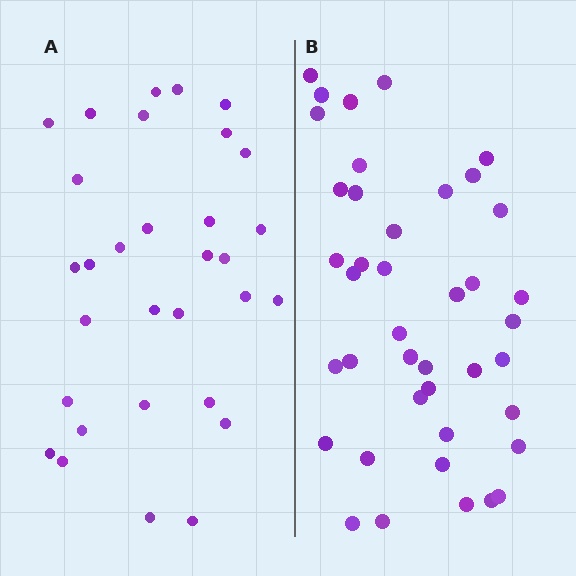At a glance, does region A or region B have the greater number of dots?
Region B (the right region) has more dots.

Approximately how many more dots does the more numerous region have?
Region B has roughly 10 or so more dots than region A.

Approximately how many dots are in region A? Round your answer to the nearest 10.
About 30 dots. (The exact count is 31, which rounds to 30.)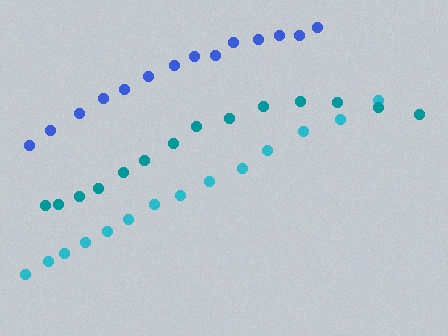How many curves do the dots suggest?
There are 3 distinct paths.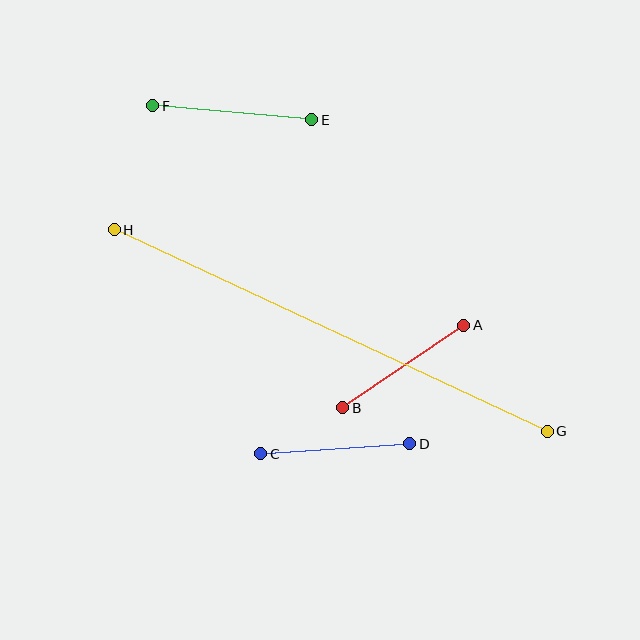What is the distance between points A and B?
The distance is approximately 147 pixels.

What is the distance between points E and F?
The distance is approximately 160 pixels.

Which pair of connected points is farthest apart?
Points G and H are farthest apart.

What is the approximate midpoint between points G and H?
The midpoint is at approximately (331, 330) pixels.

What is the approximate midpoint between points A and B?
The midpoint is at approximately (403, 366) pixels.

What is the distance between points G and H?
The distance is approximately 478 pixels.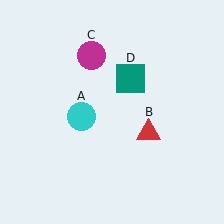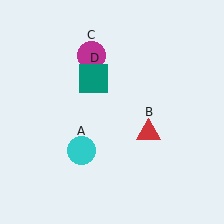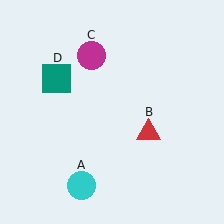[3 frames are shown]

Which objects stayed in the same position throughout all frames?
Red triangle (object B) and magenta circle (object C) remained stationary.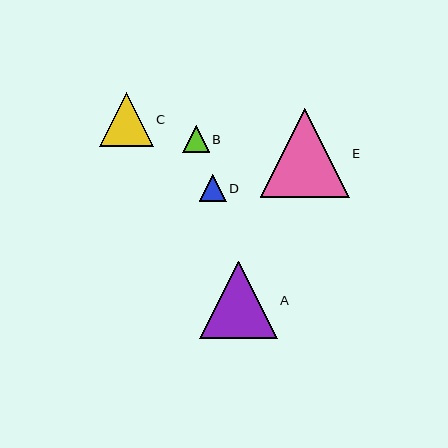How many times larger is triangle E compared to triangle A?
Triangle E is approximately 1.1 times the size of triangle A.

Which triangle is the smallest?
Triangle B is the smallest with a size of approximately 26 pixels.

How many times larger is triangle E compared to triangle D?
Triangle E is approximately 3.2 times the size of triangle D.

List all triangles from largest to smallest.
From largest to smallest: E, A, C, D, B.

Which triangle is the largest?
Triangle E is the largest with a size of approximately 89 pixels.